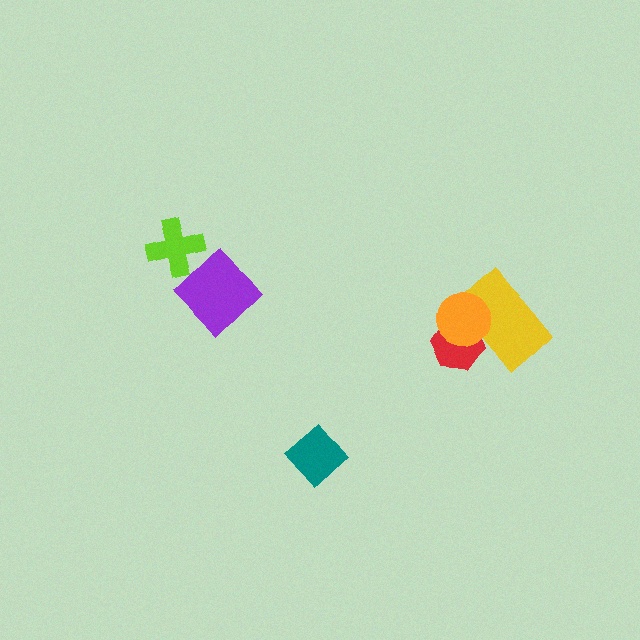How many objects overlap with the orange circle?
2 objects overlap with the orange circle.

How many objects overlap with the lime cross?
1 object overlaps with the lime cross.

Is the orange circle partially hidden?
No, no other shape covers it.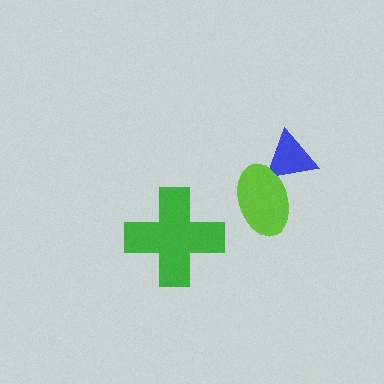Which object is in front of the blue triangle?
The lime ellipse is in front of the blue triangle.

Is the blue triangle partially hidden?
Yes, it is partially covered by another shape.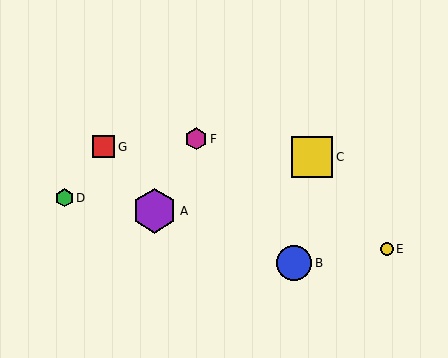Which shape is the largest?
The purple hexagon (labeled A) is the largest.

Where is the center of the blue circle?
The center of the blue circle is at (294, 263).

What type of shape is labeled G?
Shape G is a red square.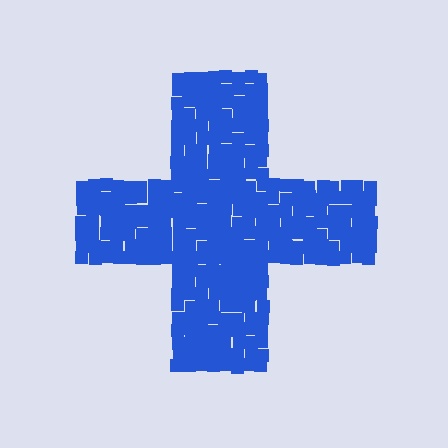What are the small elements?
The small elements are squares.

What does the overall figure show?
The overall figure shows a cross.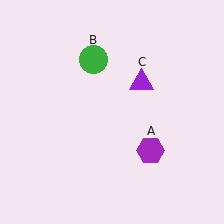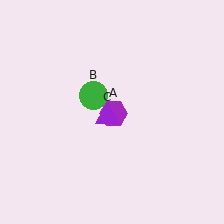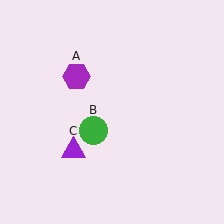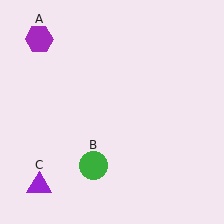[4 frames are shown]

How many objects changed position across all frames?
3 objects changed position: purple hexagon (object A), green circle (object B), purple triangle (object C).